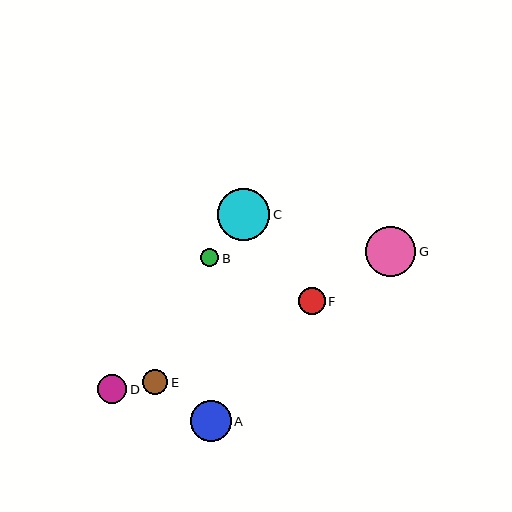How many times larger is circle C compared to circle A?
Circle C is approximately 1.3 times the size of circle A.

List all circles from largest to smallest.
From largest to smallest: C, G, A, D, F, E, B.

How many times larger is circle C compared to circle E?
Circle C is approximately 2.1 times the size of circle E.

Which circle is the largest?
Circle C is the largest with a size of approximately 52 pixels.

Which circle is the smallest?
Circle B is the smallest with a size of approximately 18 pixels.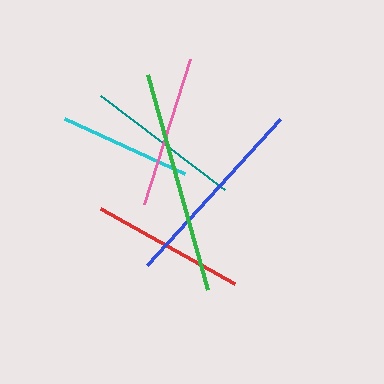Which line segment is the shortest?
The cyan line is the shortest at approximately 132 pixels.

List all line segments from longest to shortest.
From longest to shortest: green, blue, teal, red, pink, cyan.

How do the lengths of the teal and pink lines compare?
The teal and pink lines are approximately the same length.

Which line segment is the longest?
The green line is the longest at approximately 223 pixels.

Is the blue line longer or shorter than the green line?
The green line is longer than the blue line.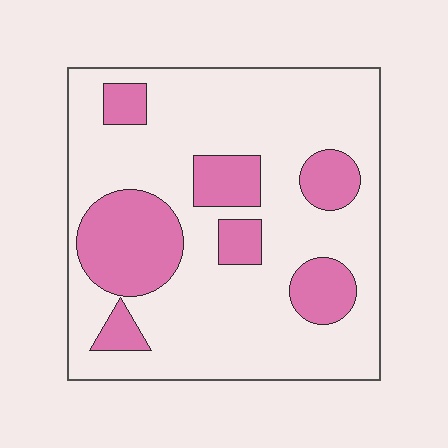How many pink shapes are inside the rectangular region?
7.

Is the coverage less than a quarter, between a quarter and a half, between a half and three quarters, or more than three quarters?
Between a quarter and a half.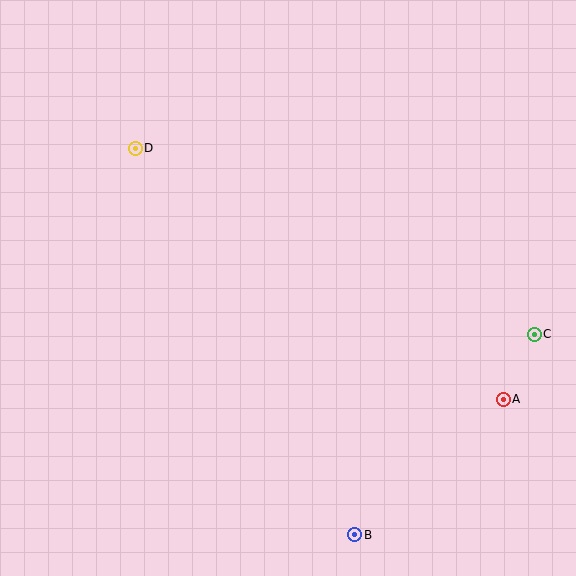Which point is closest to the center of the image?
Point D at (135, 148) is closest to the center.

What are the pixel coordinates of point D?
Point D is at (135, 148).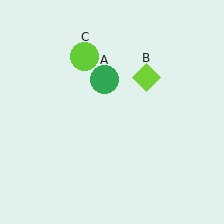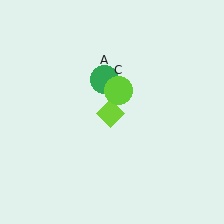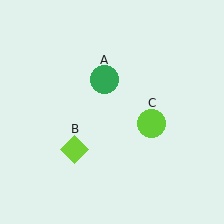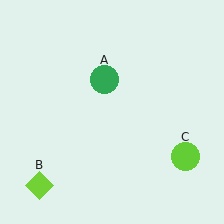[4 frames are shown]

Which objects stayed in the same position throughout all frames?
Green circle (object A) remained stationary.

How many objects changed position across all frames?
2 objects changed position: lime diamond (object B), lime circle (object C).